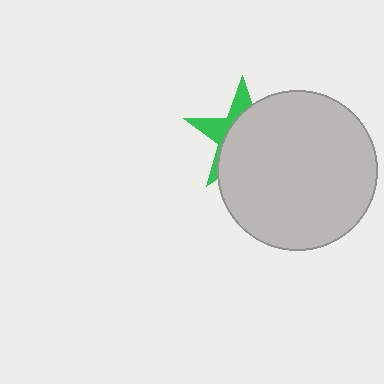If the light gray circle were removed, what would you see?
You would see the complete green star.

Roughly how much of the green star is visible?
A small part of it is visible (roughly 32%).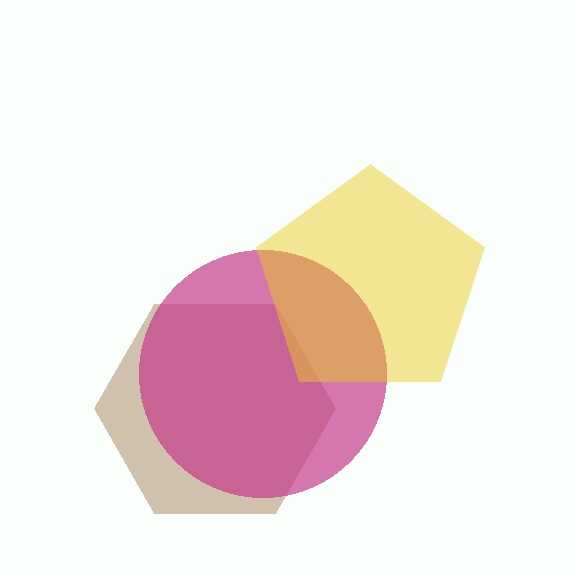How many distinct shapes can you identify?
There are 3 distinct shapes: a brown hexagon, a magenta circle, a yellow pentagon.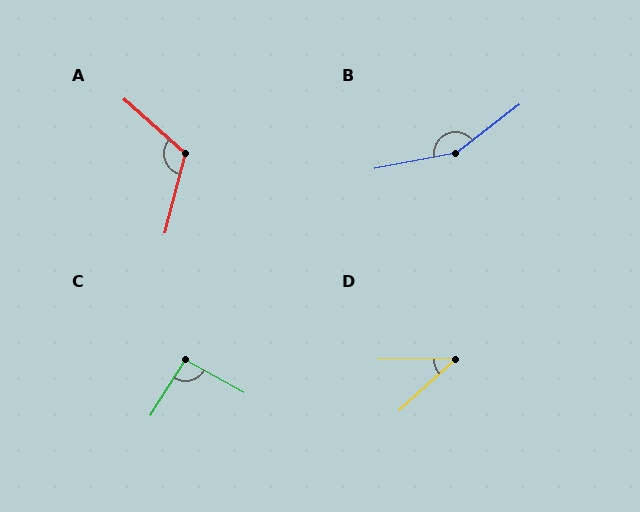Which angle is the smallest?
D, at approximately 43 degrees.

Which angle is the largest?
B, at approximately 154 degrees.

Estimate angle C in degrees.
Approximately 93 degrees.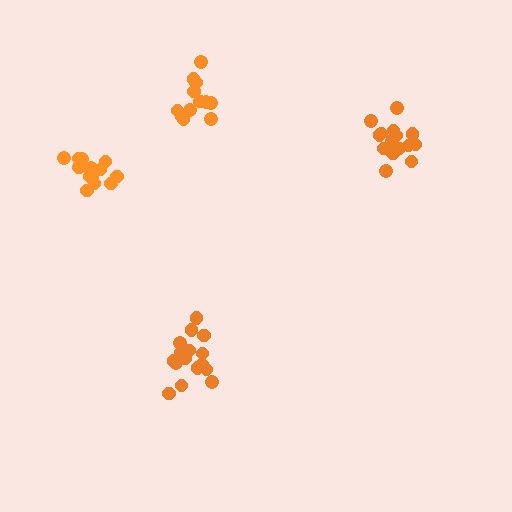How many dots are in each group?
Group 1: 15 dots, Group 2: 12 dots, Group 3: 16 dots, Group 4: 15 dots (58 total).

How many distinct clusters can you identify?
There are 4 distinct clusters.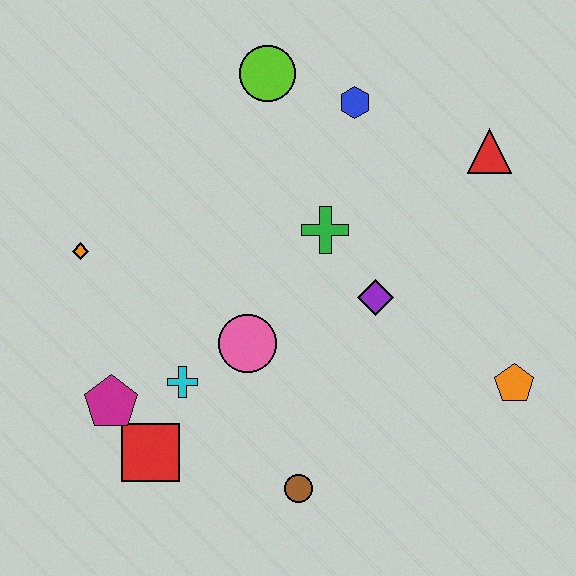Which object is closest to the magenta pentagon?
The red square is closest to the magenta pentagon.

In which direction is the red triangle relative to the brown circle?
The red triangle is above the brown circle.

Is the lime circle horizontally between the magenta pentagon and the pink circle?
No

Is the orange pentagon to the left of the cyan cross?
No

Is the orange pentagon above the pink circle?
No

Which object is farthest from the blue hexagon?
The red square is farthest from the blue hexagon.